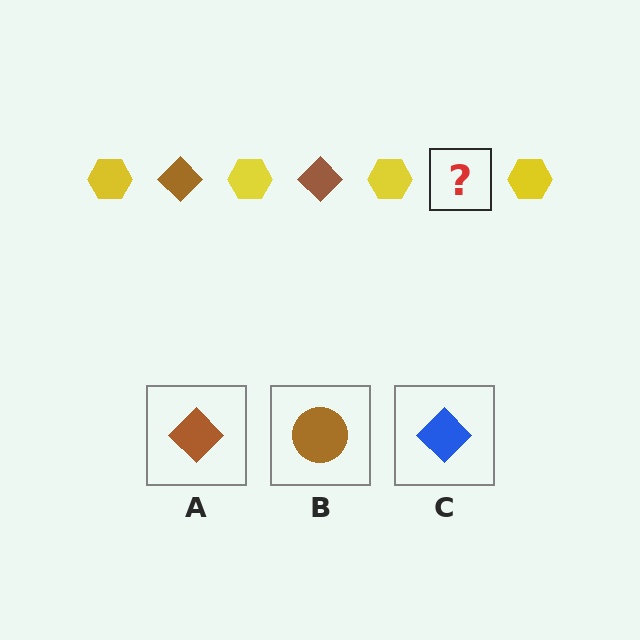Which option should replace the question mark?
Option A.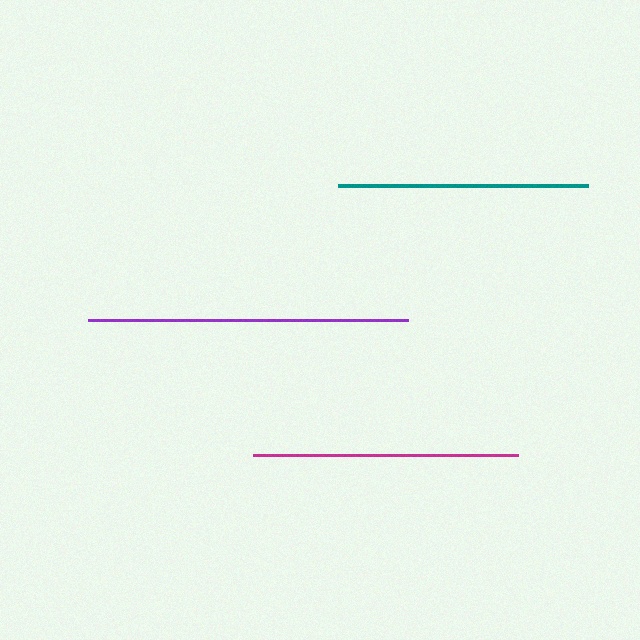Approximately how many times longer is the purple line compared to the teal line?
The purple line is approximately 1.3 times the length of the teal line.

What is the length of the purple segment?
The purple segment is approximately 320 pixels long.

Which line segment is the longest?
The purple line is the longest at approximately 320 pixels.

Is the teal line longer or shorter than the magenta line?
The magenta line is longer than the teal line.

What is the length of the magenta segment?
The magenta segment is approximately 265 pixels long.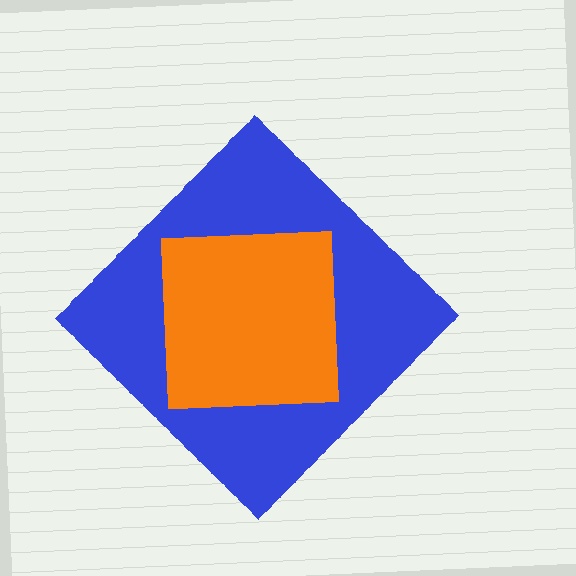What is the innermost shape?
The orange square.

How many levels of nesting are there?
2.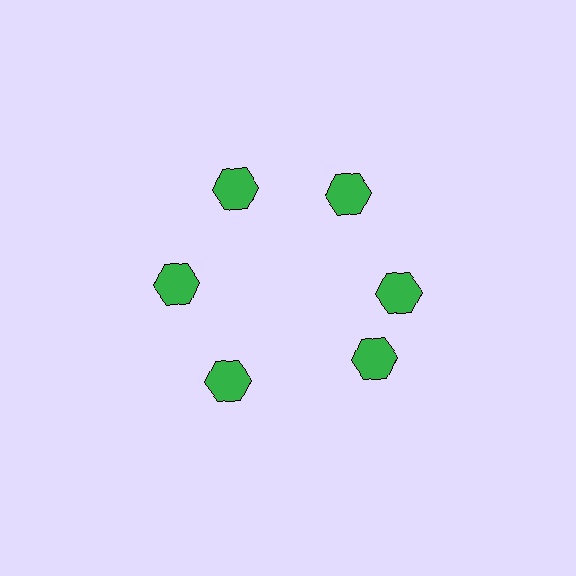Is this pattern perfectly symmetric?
No. The 6 green hexagons are arranged in a ring, but one element near the 5 o'clock position is rotated out of alignment along the ring, breaking the 6-fold rotational symmetry.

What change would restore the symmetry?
The symmetry would be restored by rotating it back into even spacing with its neighbors so that all 6 hexagons sit at equal angles and equal distance from the center.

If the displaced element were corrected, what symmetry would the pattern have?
It would have 6-fold rotational symmetry — the pattern would map onto itself every 60 degrees.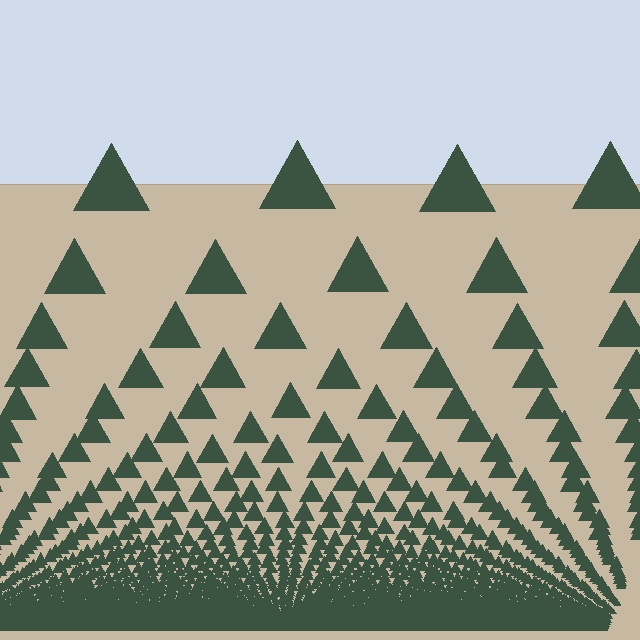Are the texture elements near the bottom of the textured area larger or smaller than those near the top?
Smaller. The gradient is inverted — elements near the bottom are smaller and denser.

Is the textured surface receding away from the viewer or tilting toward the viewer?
The surface appears to tilt toward the viewer. Texture elements get larger and sparser toward the top.